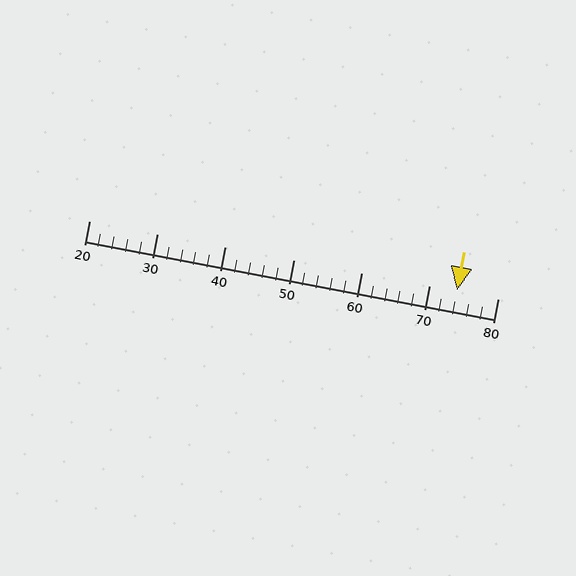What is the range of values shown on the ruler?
The ruler shows values from 20 to 80.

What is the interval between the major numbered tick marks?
The major tick marks are spaced 10 units apart.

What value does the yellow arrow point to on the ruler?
The yellow arrow points to approximately 74.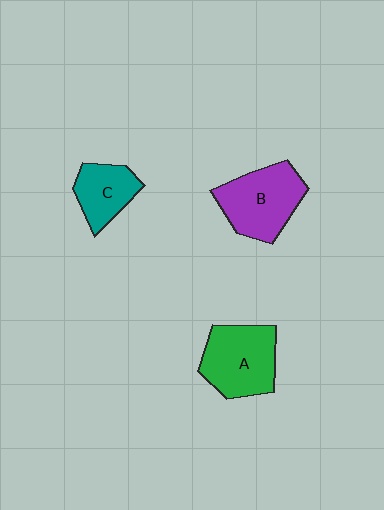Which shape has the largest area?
Shape B (purple).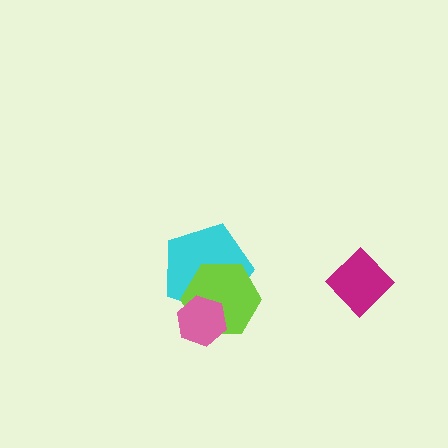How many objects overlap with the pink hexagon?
2 objects overlap with the pink hexagon.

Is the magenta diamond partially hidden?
No, no other shape covers it.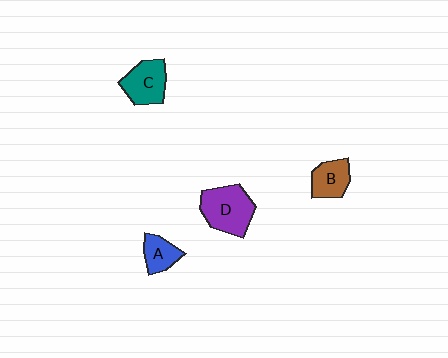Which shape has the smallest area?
Shape A (blue).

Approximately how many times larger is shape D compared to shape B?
Approximately 1.7 times.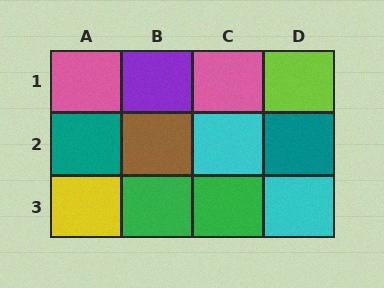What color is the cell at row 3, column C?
Green.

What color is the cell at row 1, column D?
Lime.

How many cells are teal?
2 cells are teal.